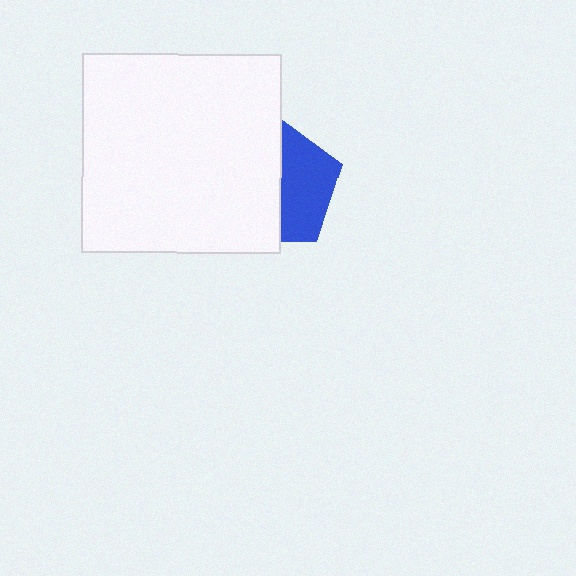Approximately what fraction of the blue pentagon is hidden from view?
Roughly 56% of the blue pentagon is hidden behind the white square.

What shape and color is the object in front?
The object in front is a white square.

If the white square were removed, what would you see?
You would see the complete blue pentagon.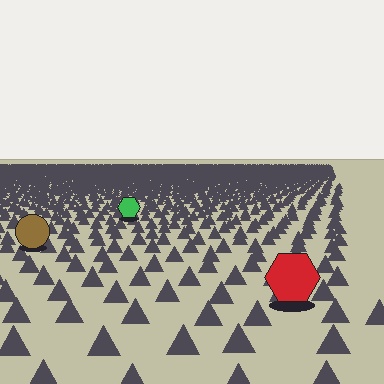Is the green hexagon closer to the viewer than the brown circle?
No. The brown circle is closer — you can tell from the texture gradient: the ground texture is coarser near it.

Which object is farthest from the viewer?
The green hexagon is farthest from the viewer. It appears smaller and the ground texture around it is denser.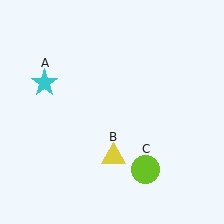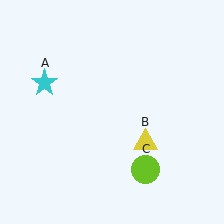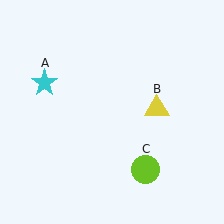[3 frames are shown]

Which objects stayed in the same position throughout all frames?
Cyan star (object A) and lime circle (object C) remained stationary.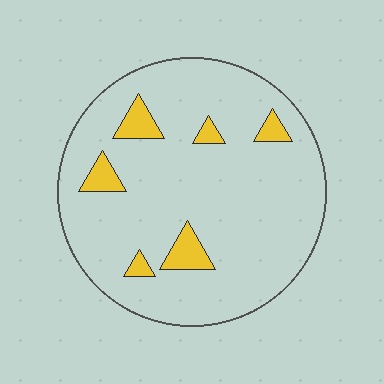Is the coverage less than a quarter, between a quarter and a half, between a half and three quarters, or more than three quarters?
Less than a quarter.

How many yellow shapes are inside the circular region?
6.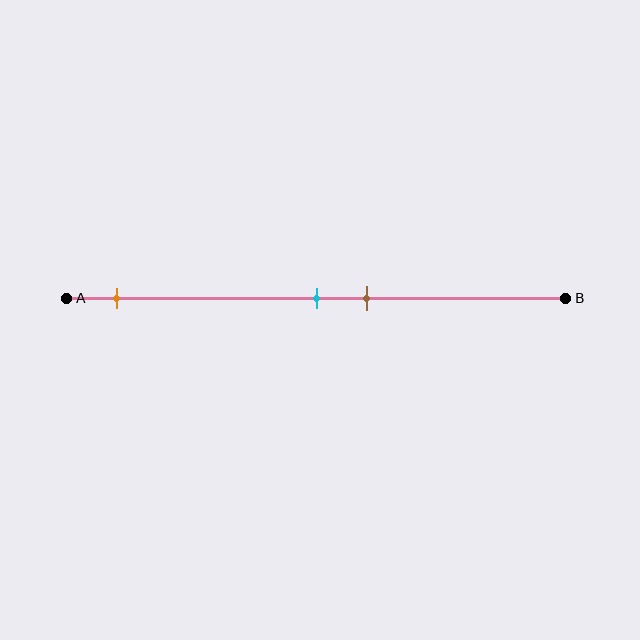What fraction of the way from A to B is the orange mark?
The orange mark is approximately 10% (0.1) of the way from A to B.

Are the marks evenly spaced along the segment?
No, the marks are not evenly spaced.